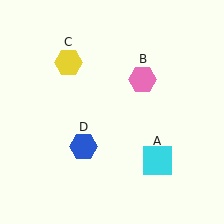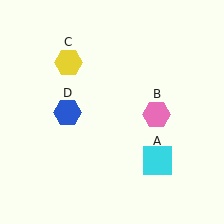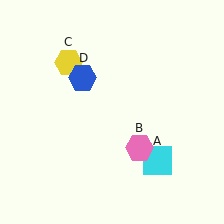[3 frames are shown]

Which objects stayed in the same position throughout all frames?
Cyan square (object A) and yellow hexagon (object C) remained stationary.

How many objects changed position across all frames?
2 objects changed position: pink hexagon (object B), blue hexagon (object D).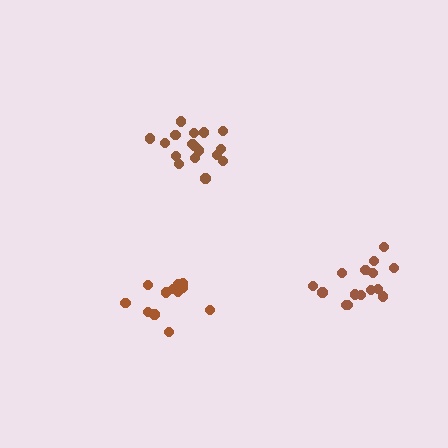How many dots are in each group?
Group 1: 17 dots, Group 2: 15 dots, Group 3: 12 dots (44 total).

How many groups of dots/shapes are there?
There are 3 groups.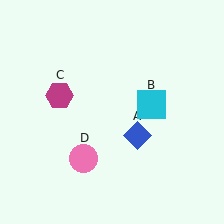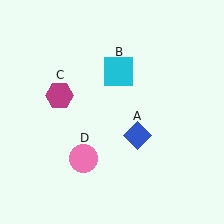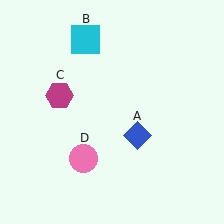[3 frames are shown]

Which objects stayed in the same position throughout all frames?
Blue diamond (object A) and magenta hexagon (object C) and pink circle (object D) remained stationary.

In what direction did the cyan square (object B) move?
The cyan square (object B) moved up and to the left.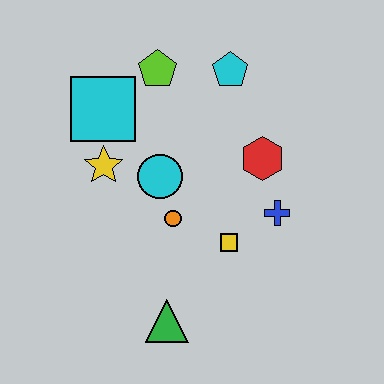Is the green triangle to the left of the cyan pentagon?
Yes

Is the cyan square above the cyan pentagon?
No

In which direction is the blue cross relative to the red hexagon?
The blue cross is below the red hexagon.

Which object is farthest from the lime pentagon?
The green triangle is farthest from the lime pentagon.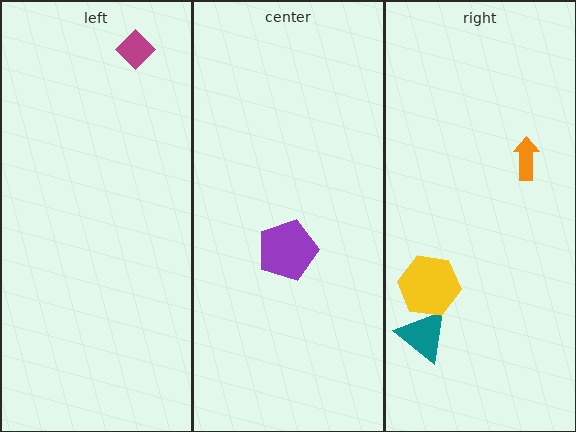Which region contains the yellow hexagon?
The right region.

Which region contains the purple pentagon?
The center region.